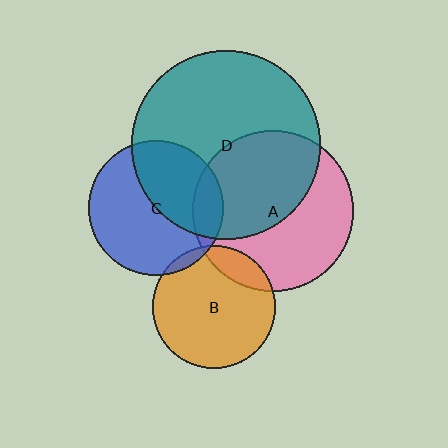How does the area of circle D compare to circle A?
Approximately 1.4 times.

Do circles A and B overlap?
Yes.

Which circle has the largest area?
Circle D (teal).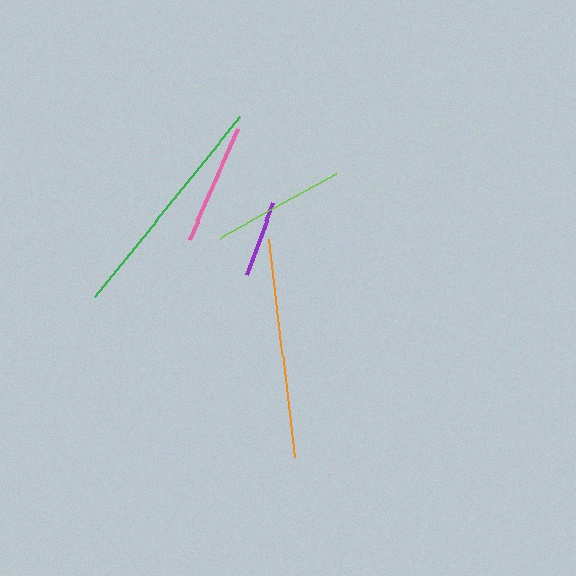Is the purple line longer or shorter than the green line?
The green line is longer than the purple line.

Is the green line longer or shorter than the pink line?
The green line is longer than the pink line.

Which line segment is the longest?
The green line is the longest at approximately 231 pixels.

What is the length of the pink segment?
The pink segment is approximately 121 pixels long.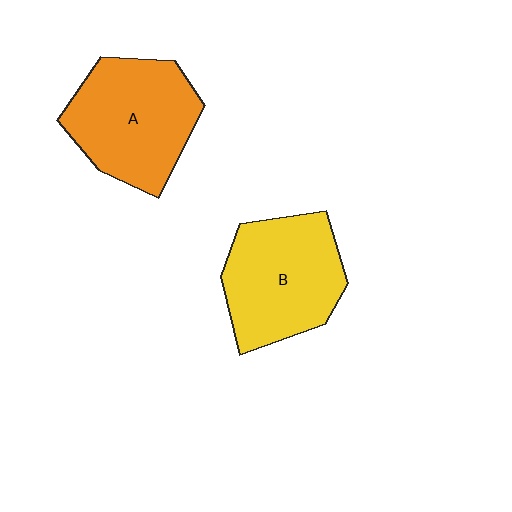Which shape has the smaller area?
Shape B (yellow).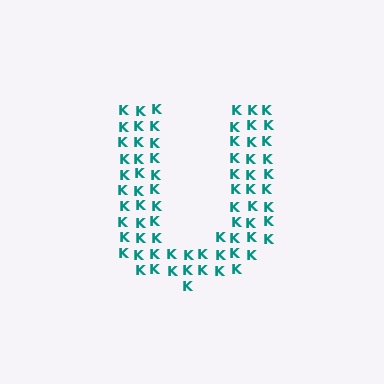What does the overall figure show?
The overall figure shows the letter U.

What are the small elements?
The small elements are letter K's.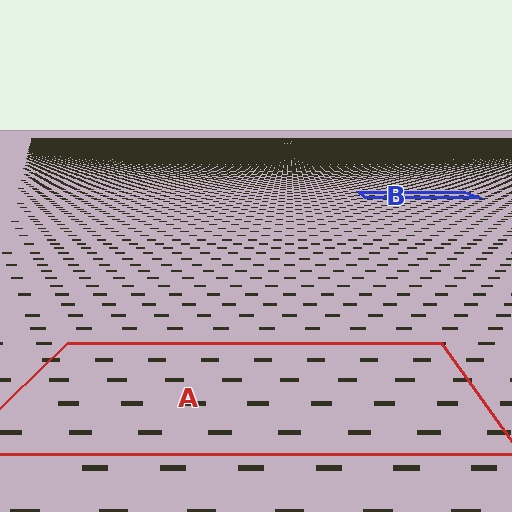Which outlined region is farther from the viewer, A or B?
Region B is farther from the viewer — the texture elements inside it appear smaller and more densely packed.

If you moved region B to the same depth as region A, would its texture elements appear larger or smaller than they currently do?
They would appear larger. At a closer depth, the same texture elements are projected at a bigger on-screen size.